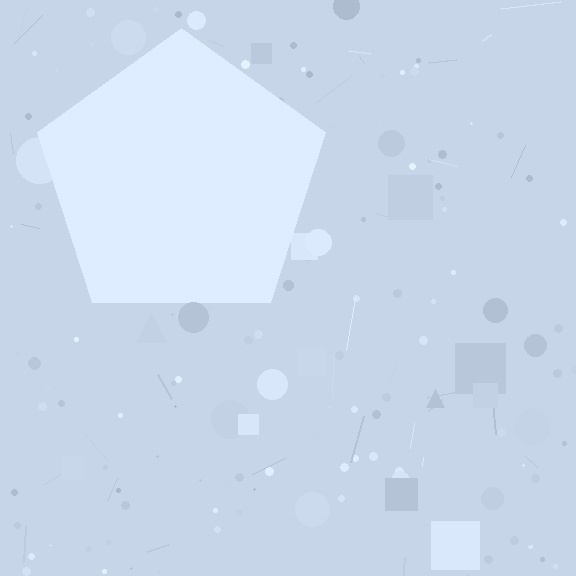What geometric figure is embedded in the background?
A pentagon is embedded in the background.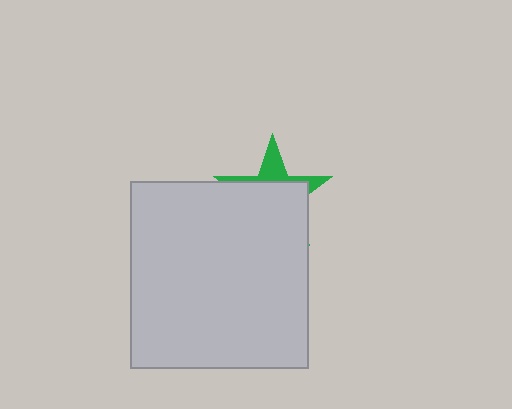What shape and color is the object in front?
The object in front is a light gray rectangle.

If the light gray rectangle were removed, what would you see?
You would see the complete green star.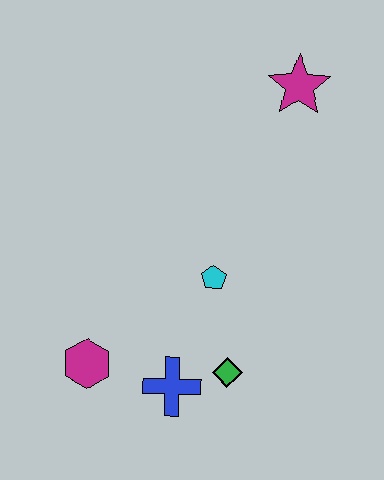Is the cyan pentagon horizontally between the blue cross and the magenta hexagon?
No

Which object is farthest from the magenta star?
The magenta hexagon is farthest from the magenta star.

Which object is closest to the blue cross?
The green diamond is closest to the blue cross.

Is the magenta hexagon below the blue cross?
No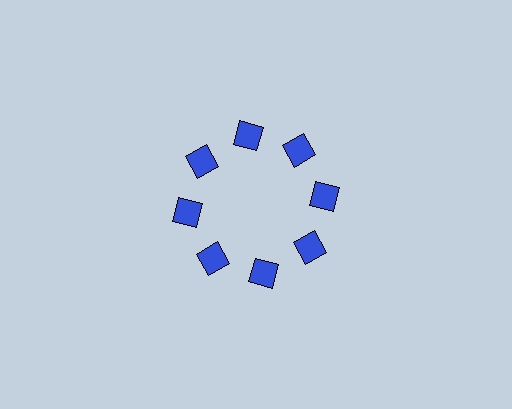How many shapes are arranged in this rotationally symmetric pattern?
There are 8 shapes, arranged in 8 groups of 1.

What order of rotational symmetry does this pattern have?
This pattern has 8-fold rotational symmetry.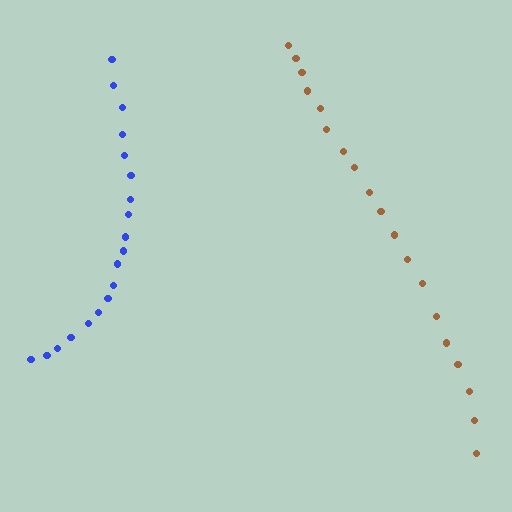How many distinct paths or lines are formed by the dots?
There are 2 distinct paths.